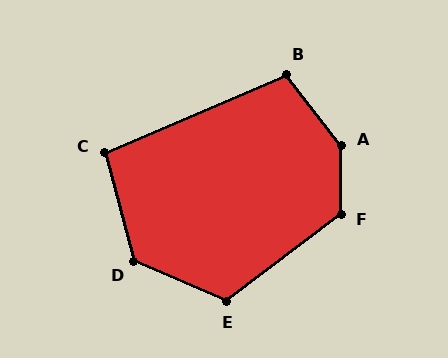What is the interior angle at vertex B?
Approximately 104 degrees (obtuse).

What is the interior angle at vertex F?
Approximately 128 degrees (obtuse).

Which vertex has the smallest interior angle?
C, at approximately 98 degrees.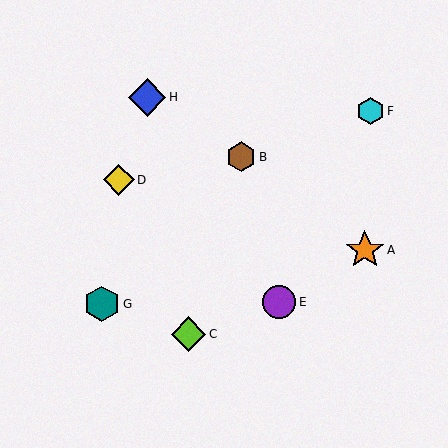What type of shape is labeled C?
Shape C is a lime diamond.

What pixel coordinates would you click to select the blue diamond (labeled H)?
Click at (147, 97) to select the blue diamond H.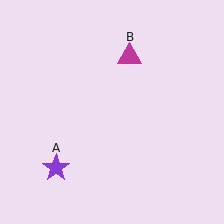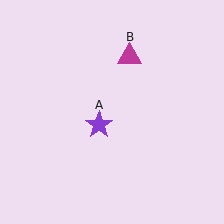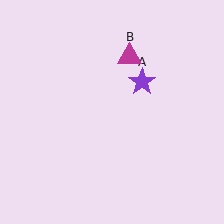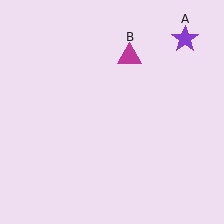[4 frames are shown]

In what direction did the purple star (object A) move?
The purple star (object A) moved up and to the right.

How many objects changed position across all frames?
1 object changed position: purple star (object A).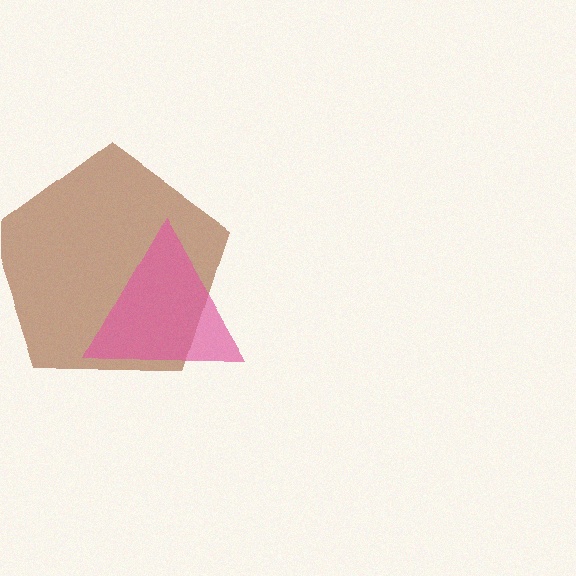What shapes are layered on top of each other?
The layered shapes are: a brown pentagon, a pink triangle.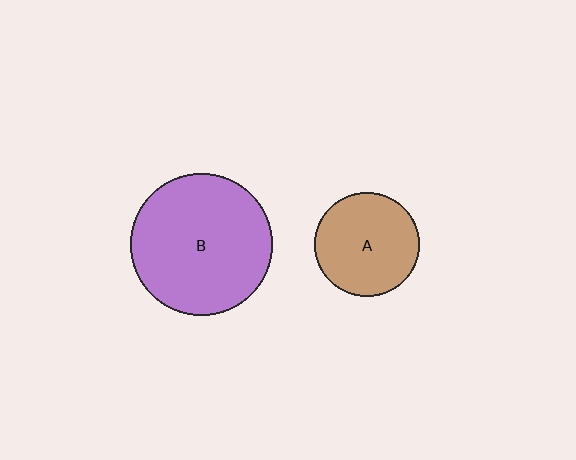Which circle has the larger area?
Circle B (purple).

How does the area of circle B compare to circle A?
Approximately 1.8 times.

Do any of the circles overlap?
No, none of the circles overlap.